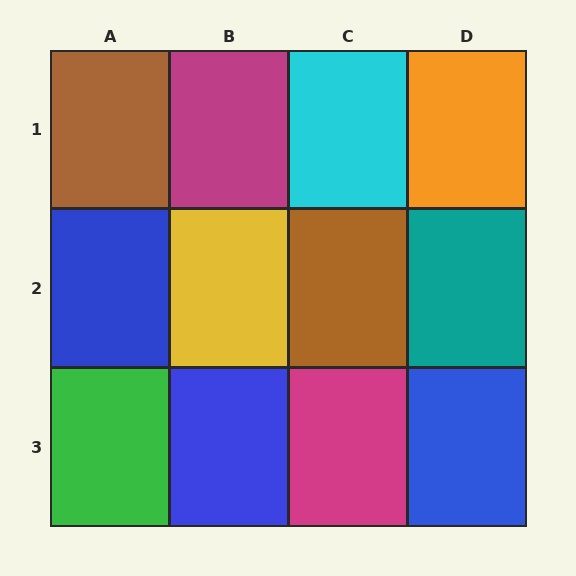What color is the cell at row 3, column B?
Blue.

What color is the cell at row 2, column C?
Brown.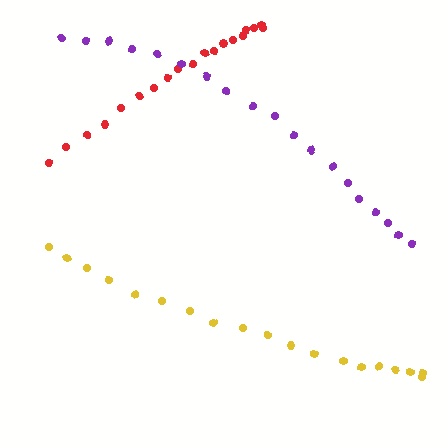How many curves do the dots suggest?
There are 3 distinct paths.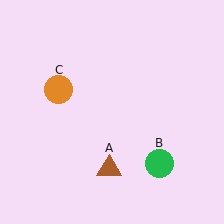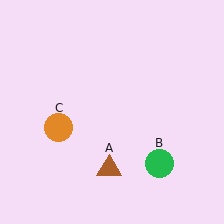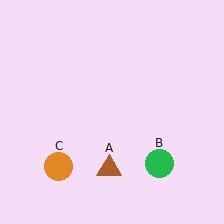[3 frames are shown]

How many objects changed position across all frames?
1 object changed position: orange circle (object C).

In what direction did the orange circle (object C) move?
The orange circle (object C) moved down.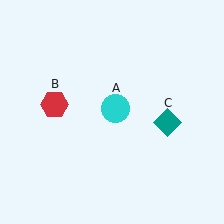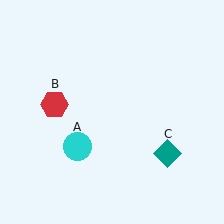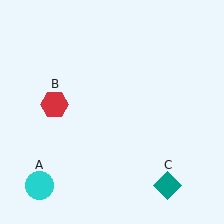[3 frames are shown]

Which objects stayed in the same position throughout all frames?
Red hexagon (object B) remained stationary.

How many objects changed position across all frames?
2 objects changed position: cyan circle (object A), teal diamond (object C).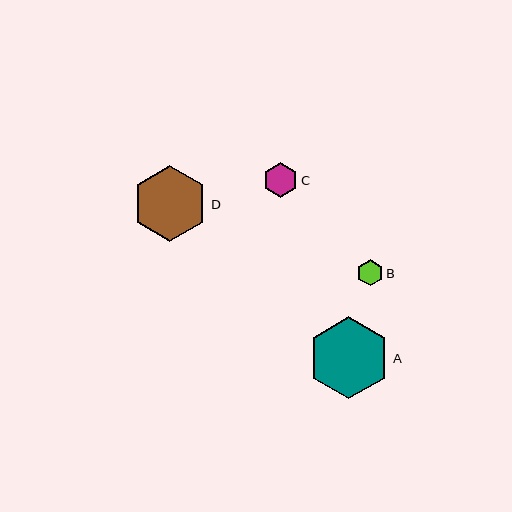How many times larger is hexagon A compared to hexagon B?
Hexagon A is approximately 3.1 times the size of hexagon B.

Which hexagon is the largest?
Hexagon A is the largest with a size of approximately 82 pixels.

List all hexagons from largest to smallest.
From largest to smallest: A, D, C, B.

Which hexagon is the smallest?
Hexagon B is the smallest with a size of approximately 26 pixels.